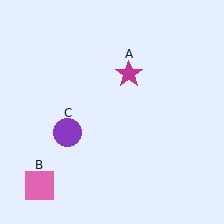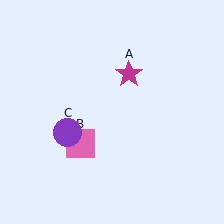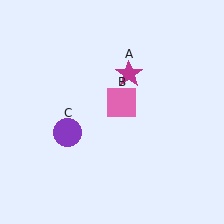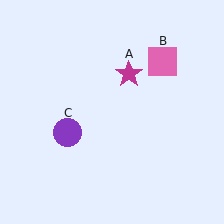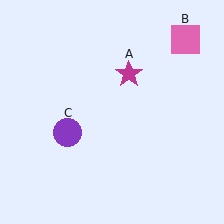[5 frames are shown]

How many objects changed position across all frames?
1 object changed position: pink square (object B).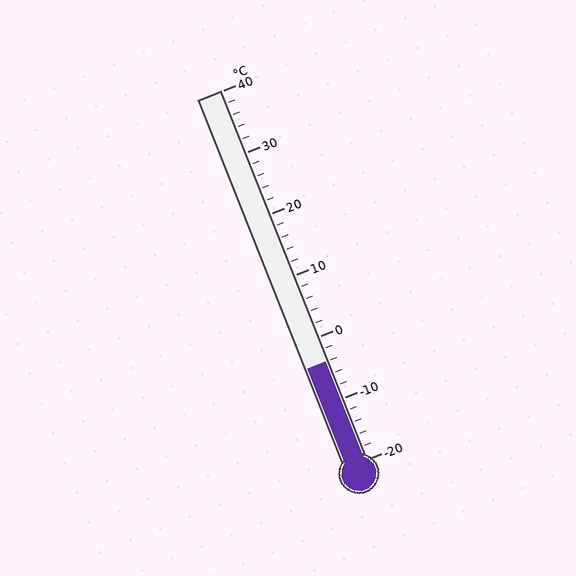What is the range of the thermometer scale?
The thermometer scale ranges from -20°C to 40°C.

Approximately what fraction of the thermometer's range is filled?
The thermometer is filled to approximately 25% of its range.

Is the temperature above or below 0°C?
The temperature is below 0°C.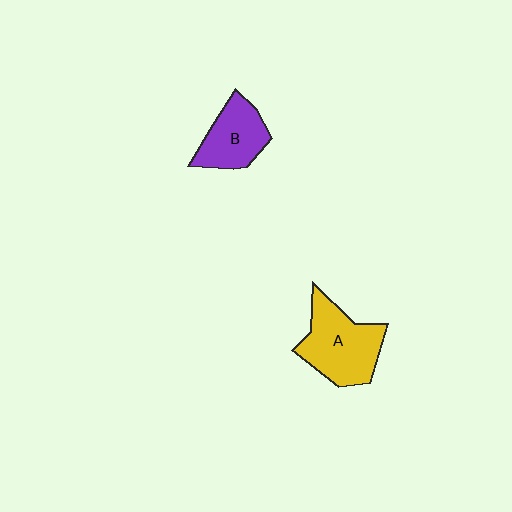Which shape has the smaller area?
Shape B (purple).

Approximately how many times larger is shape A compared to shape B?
Approximately 1.4 times.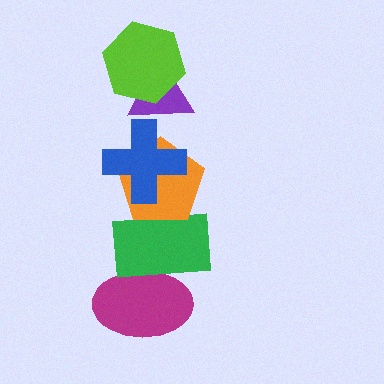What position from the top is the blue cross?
The blue cross is 3rd from the top.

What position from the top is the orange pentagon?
The orange pentagon is 4th from the top.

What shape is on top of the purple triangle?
The lime hexagon is on top of the purple triangle.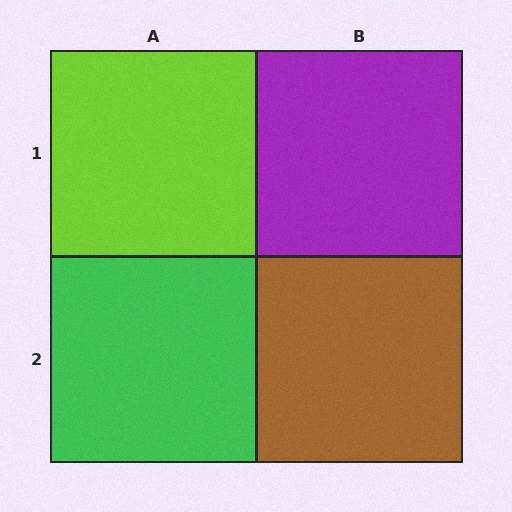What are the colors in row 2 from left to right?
Green, brown.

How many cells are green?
1 cell is green.